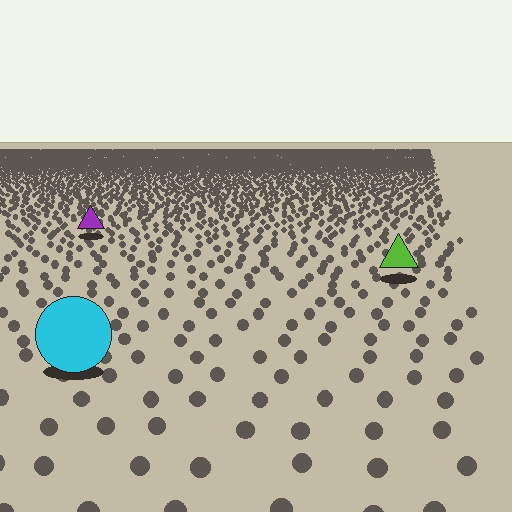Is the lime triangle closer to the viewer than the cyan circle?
No. The cyan circle is closer — you can tell from the texture gradient: the ground texture is coarser near it.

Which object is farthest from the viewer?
The purple triangle is farthest from the viewer. It appears smaller and the ground texture around it is denser.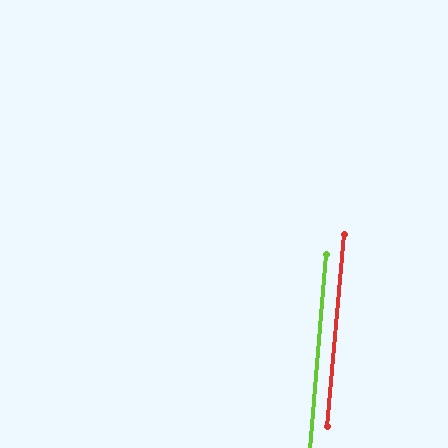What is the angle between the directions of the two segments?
Approximately 0 degrees.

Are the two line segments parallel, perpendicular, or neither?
Parallel — their directions differ by only 0.3°.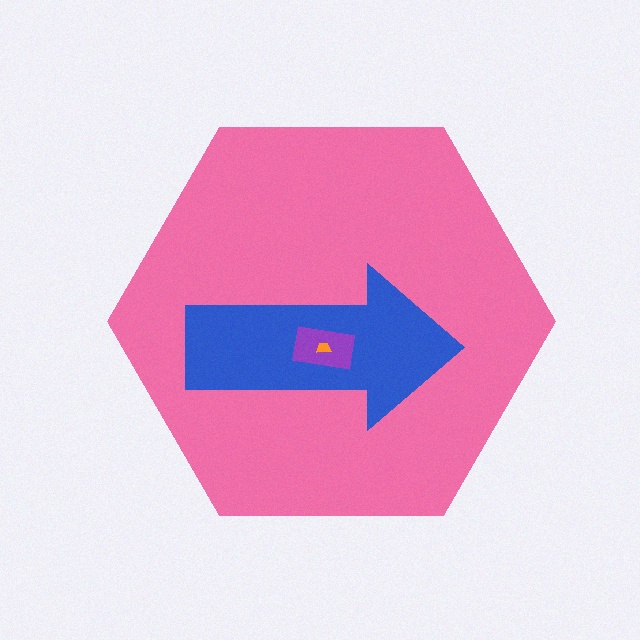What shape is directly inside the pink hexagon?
The blue arrow.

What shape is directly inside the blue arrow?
The purple rectangle.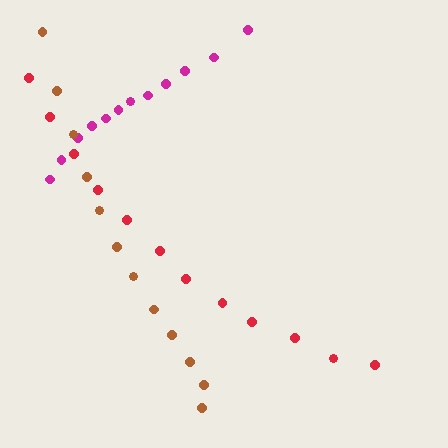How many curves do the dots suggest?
There are 3 distinct paths.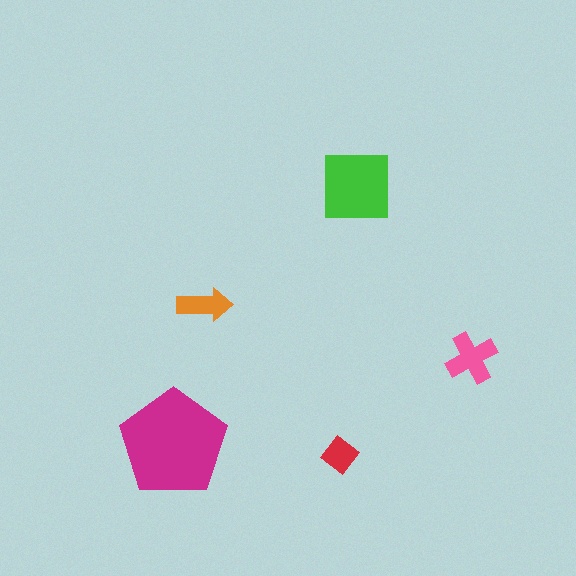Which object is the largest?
The magenta pentagon.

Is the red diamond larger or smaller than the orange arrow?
Smaller.